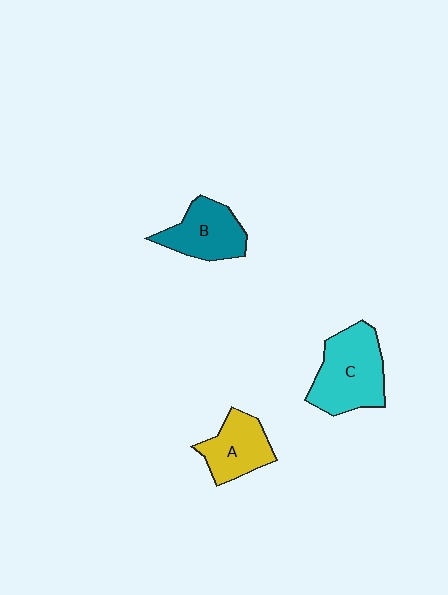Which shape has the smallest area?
Shape A (yellow).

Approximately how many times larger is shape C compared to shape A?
Approximately 1.5 times.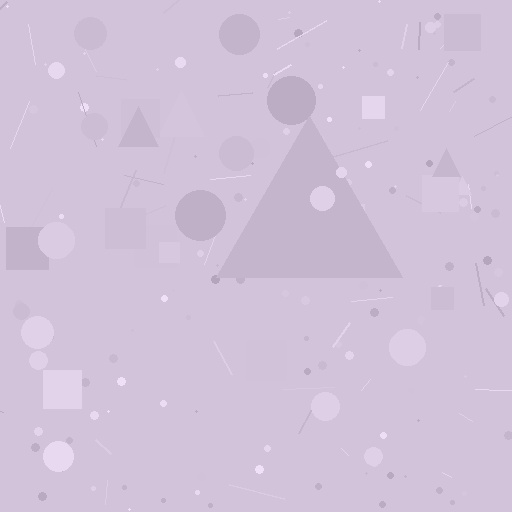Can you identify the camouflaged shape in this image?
The camouflaged shape is a triangle.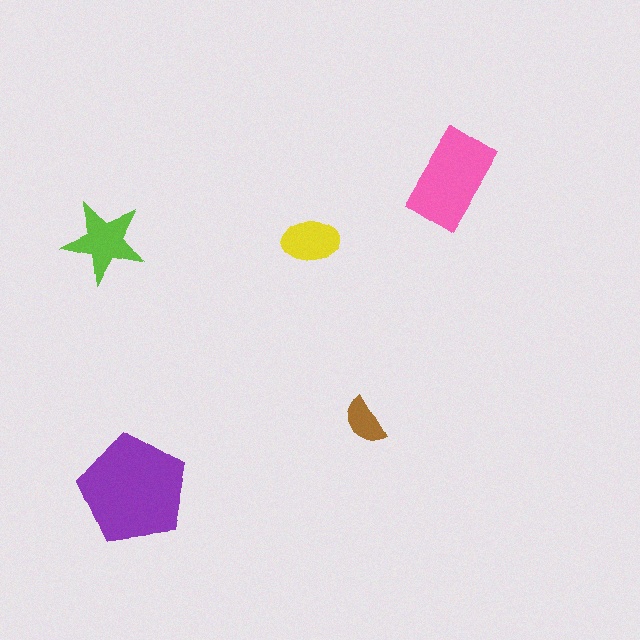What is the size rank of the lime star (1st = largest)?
3rd.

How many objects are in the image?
There are 5 objects in the image.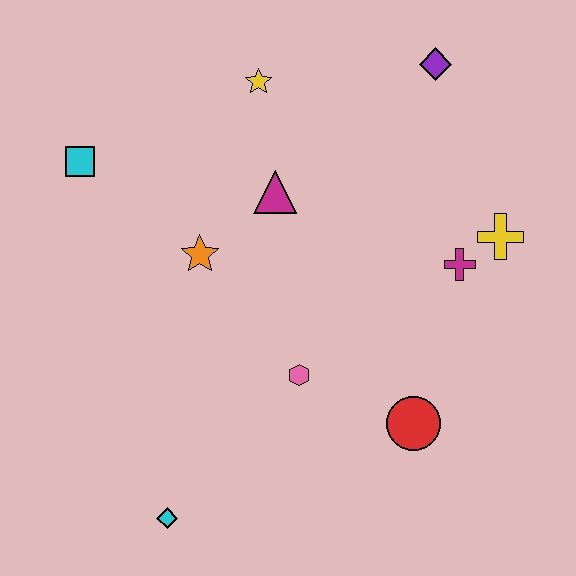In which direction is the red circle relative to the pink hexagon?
The red circle is to the right of the pink hexagon.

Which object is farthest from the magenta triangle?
The cyan diamond is farthest from the magenta triangle.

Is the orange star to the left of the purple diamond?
Yes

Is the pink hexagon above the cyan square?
No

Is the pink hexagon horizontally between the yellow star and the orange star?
No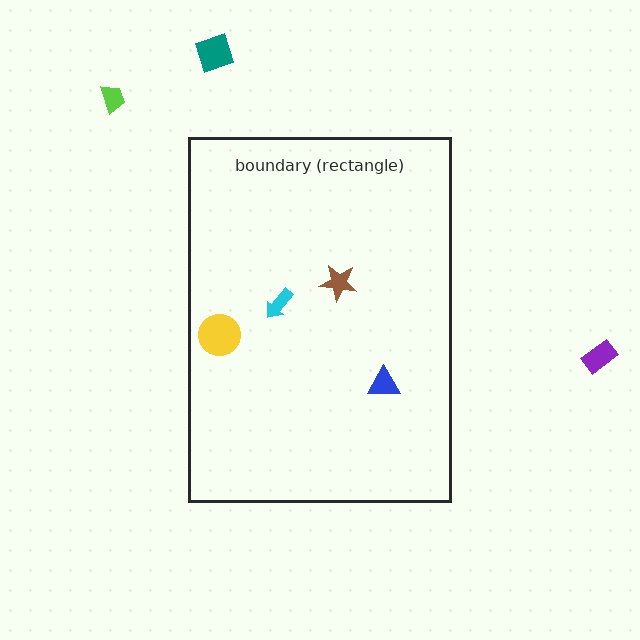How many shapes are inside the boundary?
4 inside, 3 outside.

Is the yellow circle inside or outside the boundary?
Inside.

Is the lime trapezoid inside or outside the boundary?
Outside.